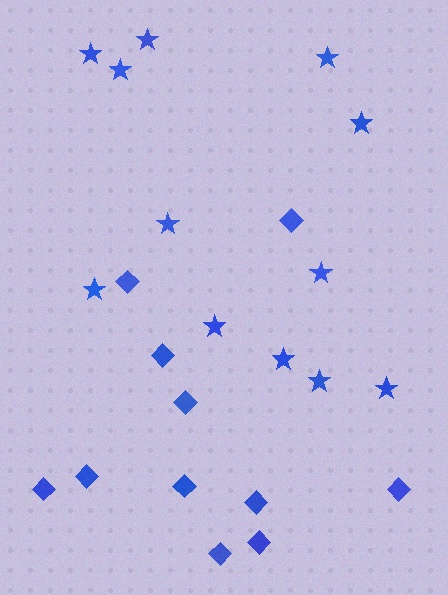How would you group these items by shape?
There are 2 groups: one group of diamonds (11) and one group of stars (12).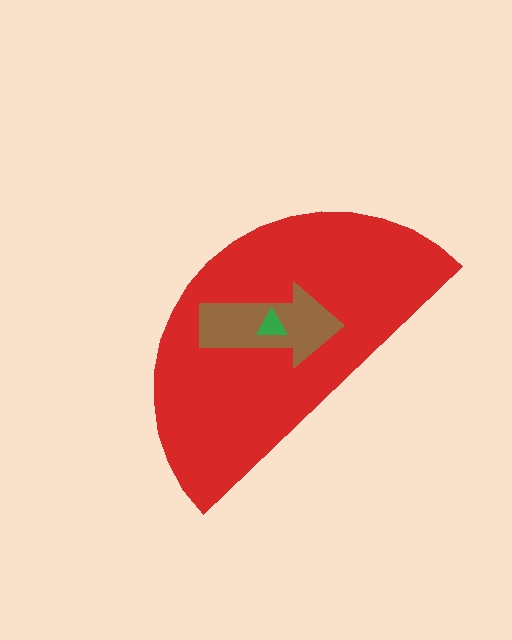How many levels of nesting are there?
3.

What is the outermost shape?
The red semicircle.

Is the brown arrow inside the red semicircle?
Yes.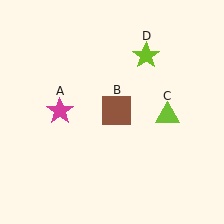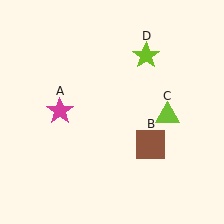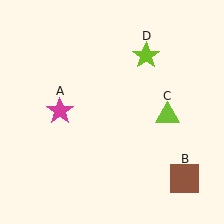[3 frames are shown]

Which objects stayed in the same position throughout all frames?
Magenta star (object A) and lime triangle (object C) and lime star (object D) remained stationary.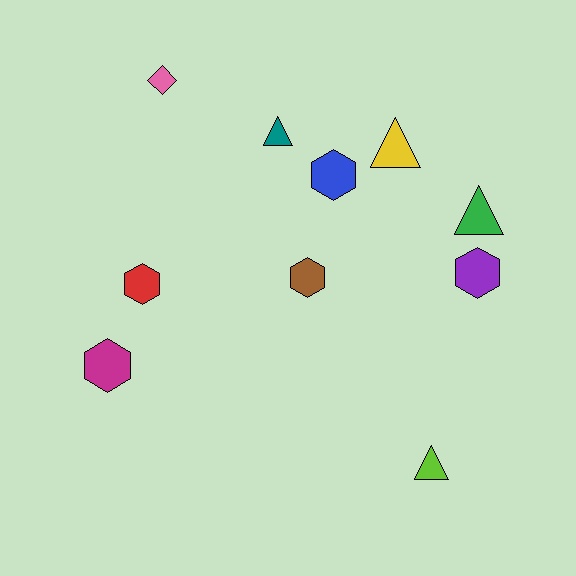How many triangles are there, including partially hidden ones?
There are 4 triangles.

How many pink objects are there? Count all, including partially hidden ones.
There is 1 pink object.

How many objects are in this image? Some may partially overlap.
There are 10 objects.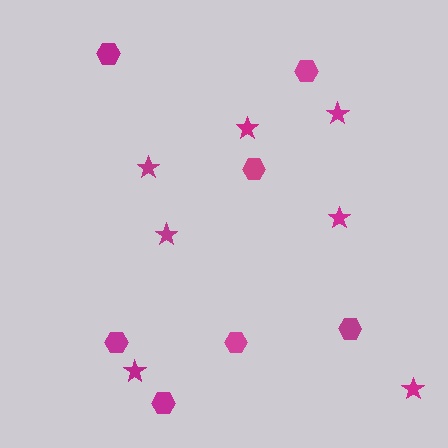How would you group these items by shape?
There are 2 groups: one group of hexagons (7) and one group of stars (7).